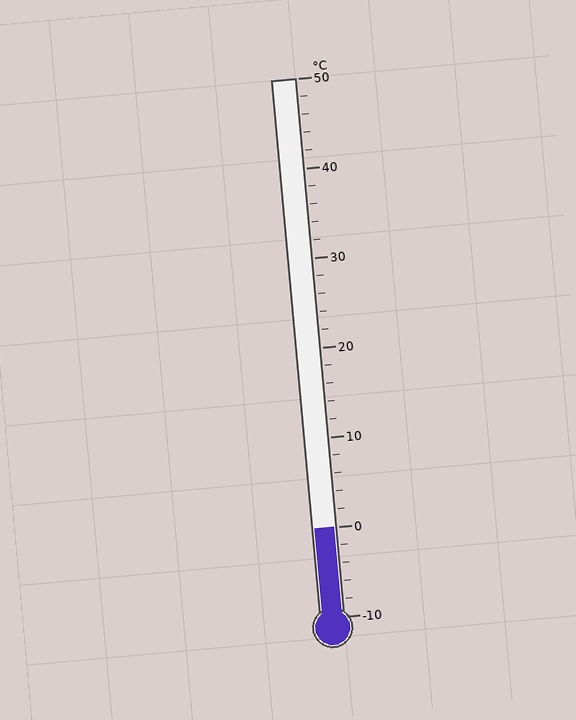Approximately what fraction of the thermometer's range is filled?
The thermometer is filled to approximately 15% of its range.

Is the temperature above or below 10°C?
The temperature is below 10°C.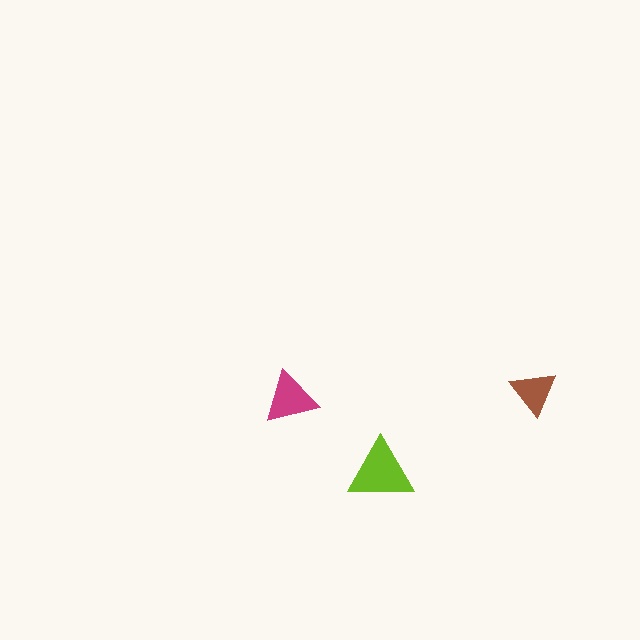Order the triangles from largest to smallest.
the lime one, the magenta one, the brown one.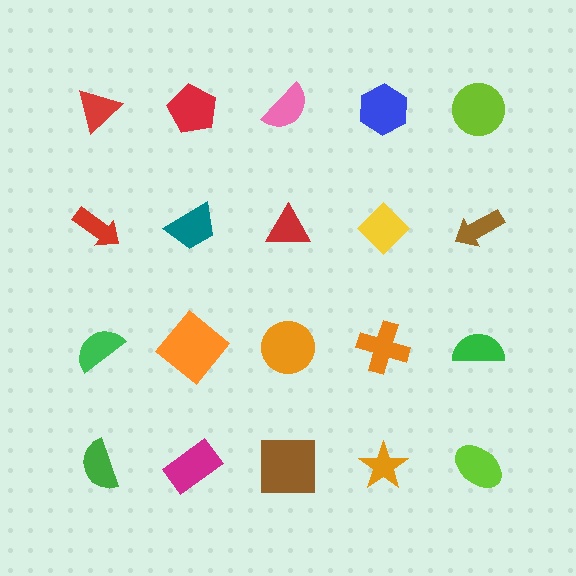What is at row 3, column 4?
An orange cross.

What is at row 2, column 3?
A red triangle.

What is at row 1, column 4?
A blue hexagon.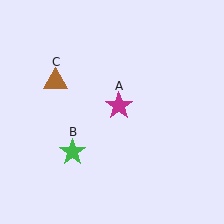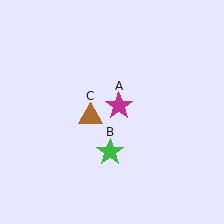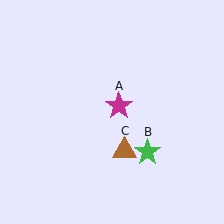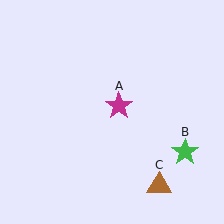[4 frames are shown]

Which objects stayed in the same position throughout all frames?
Magenta star (object A) remained stationary.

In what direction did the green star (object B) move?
The green star (object B) moved right.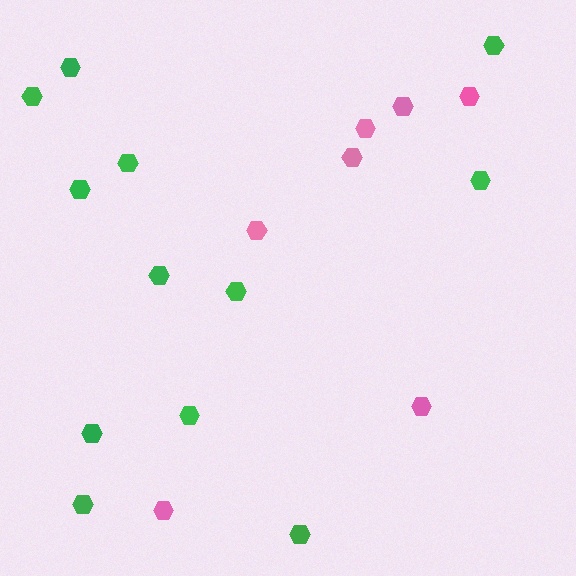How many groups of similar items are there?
There are 2 groups: one group of green hexagons (12) and one group of pink hexagons (7).